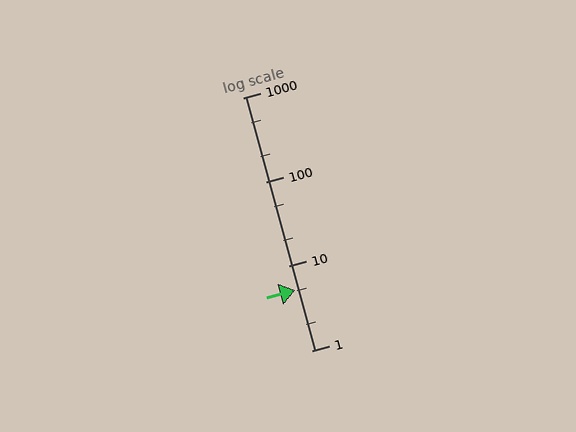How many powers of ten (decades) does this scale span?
The scale spans 3 decades, from 1 to 1000.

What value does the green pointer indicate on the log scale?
The pointer indicates approximately 5.2.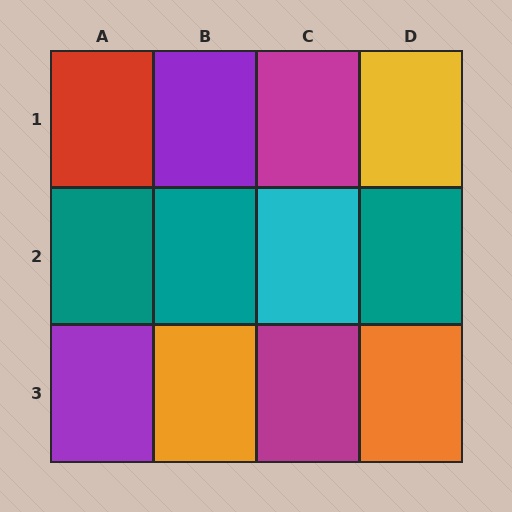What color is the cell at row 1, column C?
Magenta.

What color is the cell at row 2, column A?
Teal.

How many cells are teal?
3 cells are teal.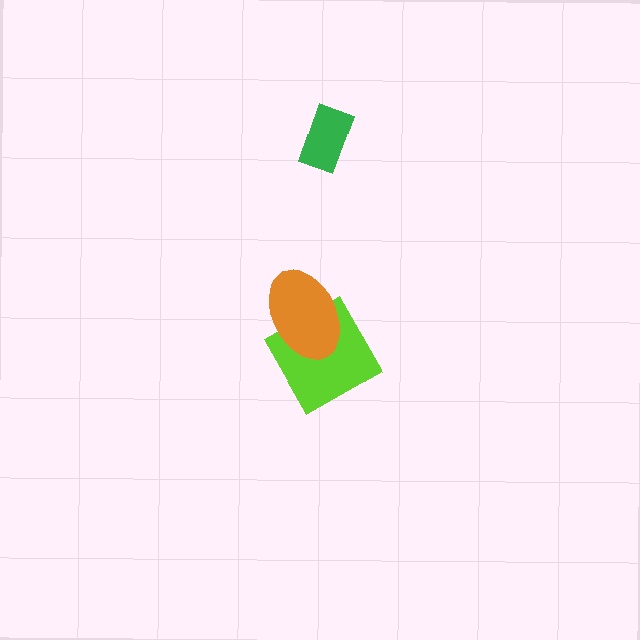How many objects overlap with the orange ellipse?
1 object overlaps with the orange ellipse.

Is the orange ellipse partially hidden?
No, no other shape covers it.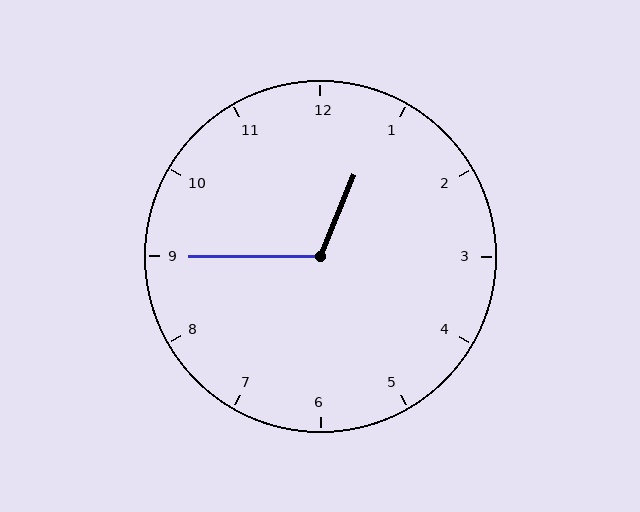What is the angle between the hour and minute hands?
Approximately 112 degrees.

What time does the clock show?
12:45.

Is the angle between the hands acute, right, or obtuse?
It is obtuse.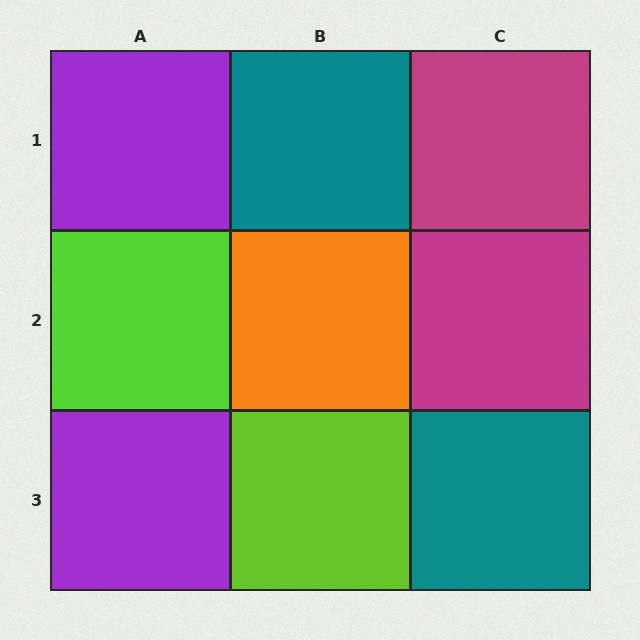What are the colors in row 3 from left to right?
Purple, lime, teal.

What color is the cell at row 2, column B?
Orange.